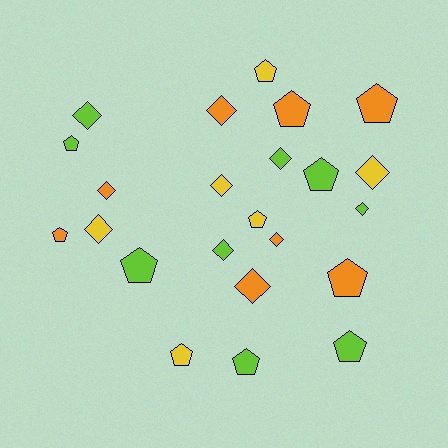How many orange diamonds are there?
There are 4 orange diamonds.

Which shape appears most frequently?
Pentagon, with 12 objects.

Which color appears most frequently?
Lime, with 9 objects.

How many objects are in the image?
There are 23 objects.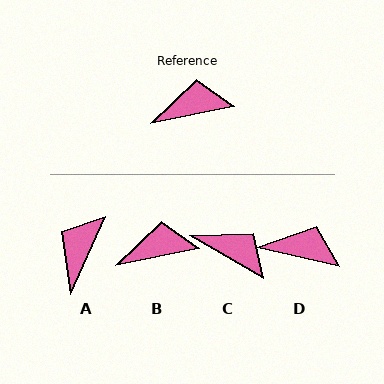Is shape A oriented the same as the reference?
No, it is off by about 54 degrees.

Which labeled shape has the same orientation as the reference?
B.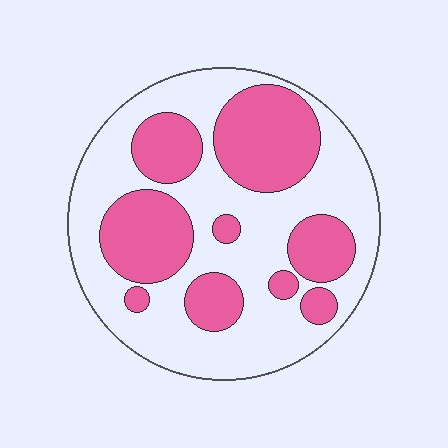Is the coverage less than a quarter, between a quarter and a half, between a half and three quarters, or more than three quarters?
Between a quarter and a half.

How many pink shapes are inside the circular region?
9.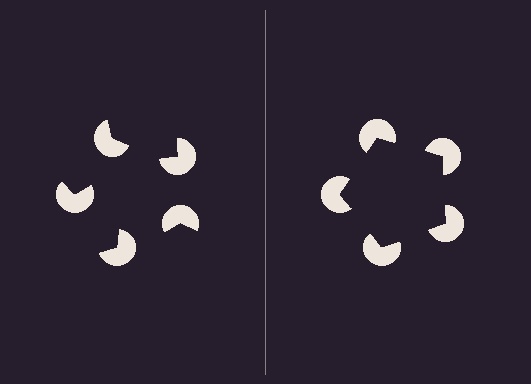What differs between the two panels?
The pac-man discs are positioned identically on both sides; only the wedge orientations differ. On the right they align to a pentagon; on the left they are misaligned.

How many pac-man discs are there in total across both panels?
10 — 5 on each side.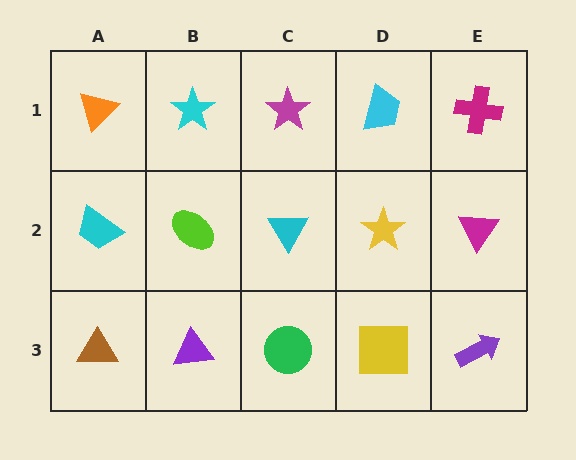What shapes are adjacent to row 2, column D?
A cyan trapezoid (row 1, column D), a yellow square (row 3, column D), a cyan triangle (row 2, column C), a magenta triangle (row 2, column E).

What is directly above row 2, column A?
An orange triangle.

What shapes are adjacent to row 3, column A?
A cyan trapezoid (row 2, column A), a purple triangle (row 3, column B).